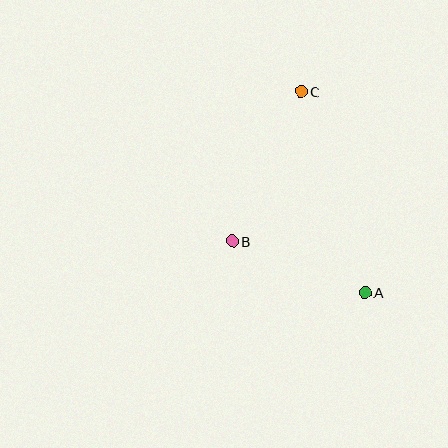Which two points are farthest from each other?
Points A and C are farthest from each other.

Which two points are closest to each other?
Points A and B are closest to each other.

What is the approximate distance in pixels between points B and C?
The distance between B and C is approximately 164 pixels.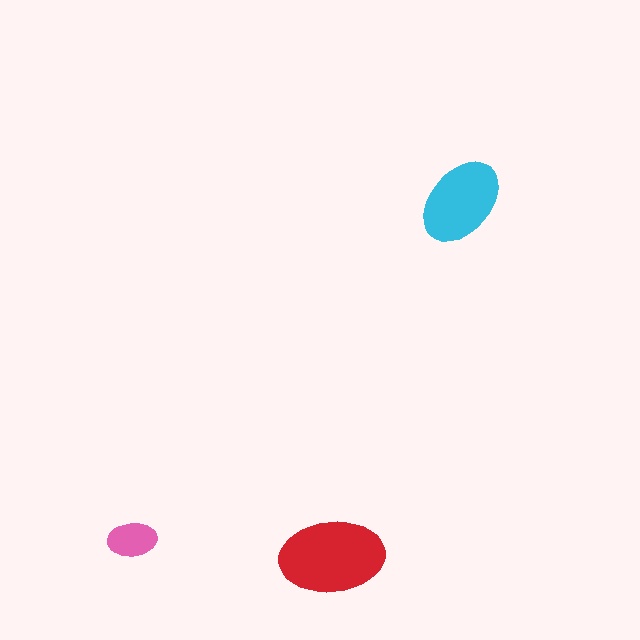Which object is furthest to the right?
The cyan ellipse is rightmost.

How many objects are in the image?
There are 3 objects in the image.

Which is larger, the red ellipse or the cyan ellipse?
The red one.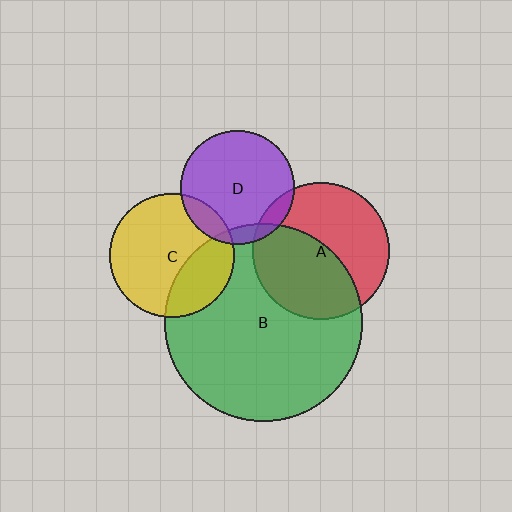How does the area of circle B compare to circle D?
Approximately 3.0 times.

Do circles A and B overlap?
Yes.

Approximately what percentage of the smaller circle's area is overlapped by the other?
Approximately 50%.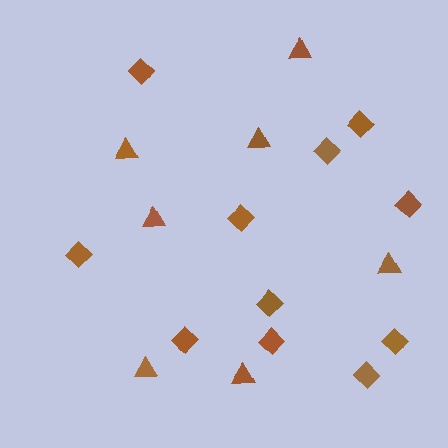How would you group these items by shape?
There are 2 groups: one group of diamonds (11) and one group of triangles (7).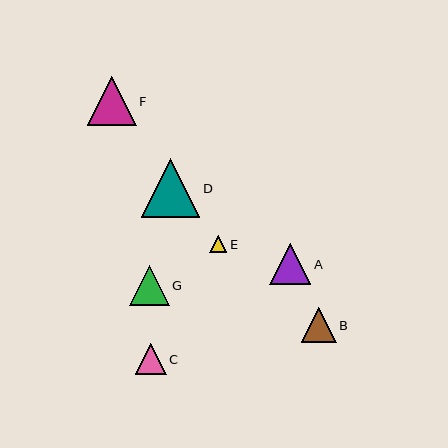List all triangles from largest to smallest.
From largest to smallest: D, F, A, G, B, C, E.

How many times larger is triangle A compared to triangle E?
Triangle A is approximately 2.4 times the size of triangle E.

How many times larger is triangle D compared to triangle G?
Triangle D is approximately 1.5 times the size of triangle G.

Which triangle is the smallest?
Triangle E is the smallest with a size of approximately 17 pixels.